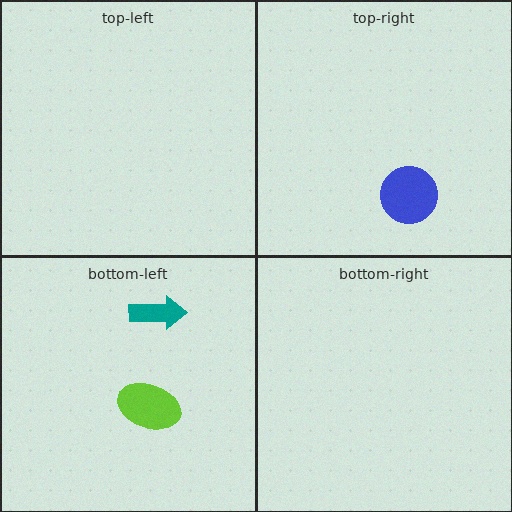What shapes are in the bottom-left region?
The teal arrow, the lime ellipse.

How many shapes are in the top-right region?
1.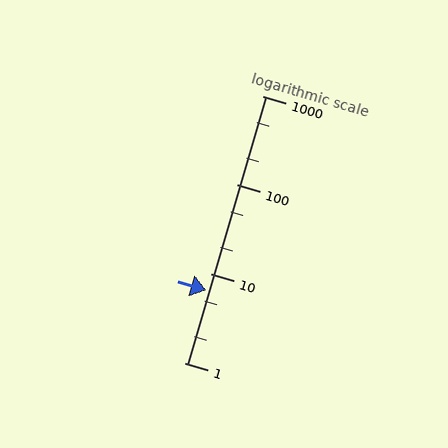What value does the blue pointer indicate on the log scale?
The pointer indicates approximately 6.6.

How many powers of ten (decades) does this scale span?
The scale spans 3 decades, from 1 to 1000.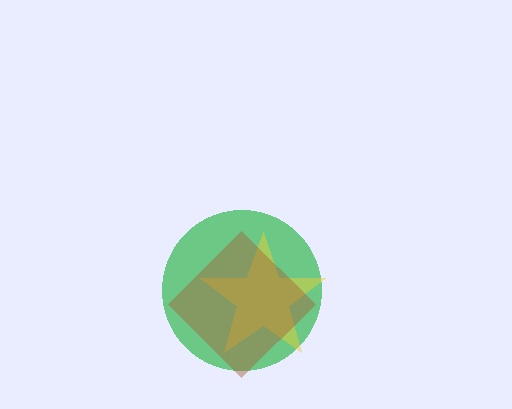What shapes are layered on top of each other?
The layered shapes are: a green circle, a yellow star, a brown diamond.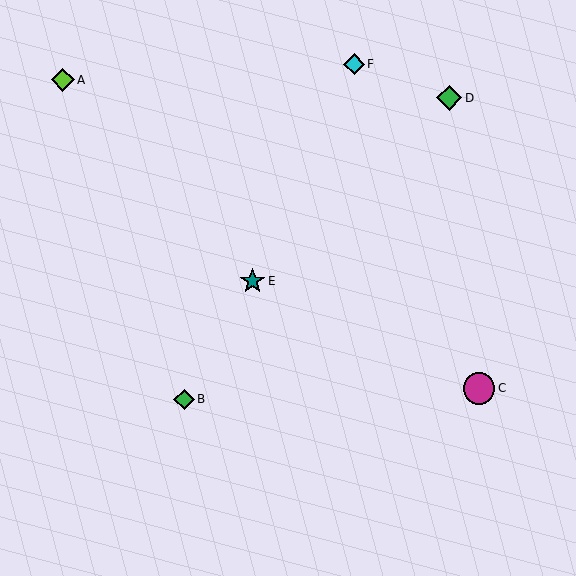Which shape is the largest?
The magenta circle (labeled C) is the largest.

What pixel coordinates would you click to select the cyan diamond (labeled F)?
Click at (354, 64) to select the cyan diamond F.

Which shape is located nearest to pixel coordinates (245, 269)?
The teal star (labeled E) at (253, 281) is nearest to that location.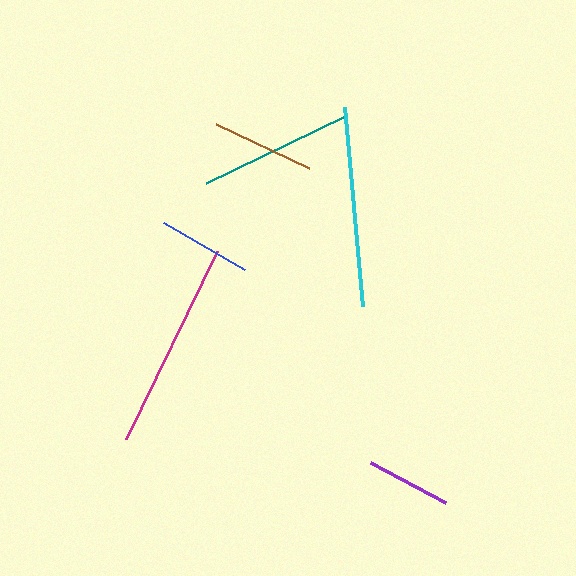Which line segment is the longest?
The magenta line is the longest at approximately 208 pixels.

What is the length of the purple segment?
The purple segment is approximately 85 pixels long.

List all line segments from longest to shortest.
From longest to shortest: magenta, cyan, teal, brown, blue, purple.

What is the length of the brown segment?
The brown segment is approximately 103 pixels long.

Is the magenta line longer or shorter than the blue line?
The magenta line is longer than the blue line.